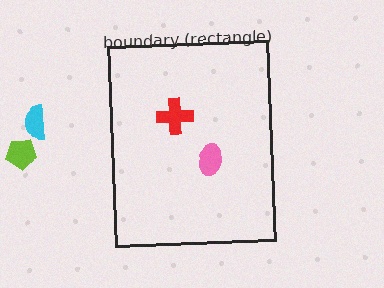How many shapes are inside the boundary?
2 inside, 2 outside.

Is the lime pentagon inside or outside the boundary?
Outside.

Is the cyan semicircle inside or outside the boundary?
Outside.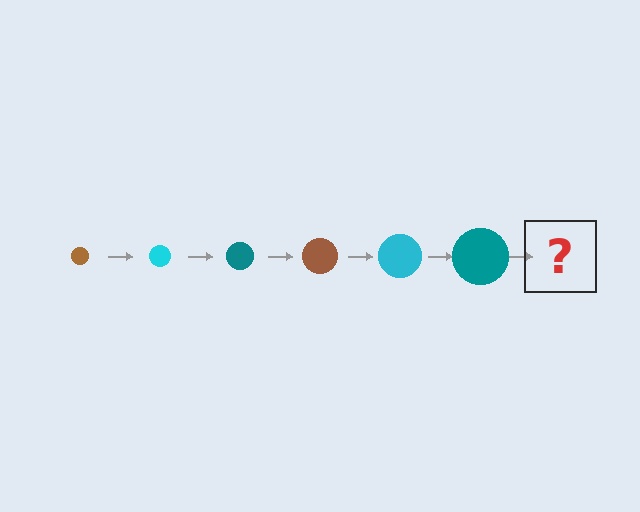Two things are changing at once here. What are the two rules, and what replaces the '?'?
The two rules are that the circle grows larger each step and the color cycles through brown, cyan, and teal. The '?' should be a brown circle, larger than the previous one.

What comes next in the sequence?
The next element should be a brown circle, larger than the previous one.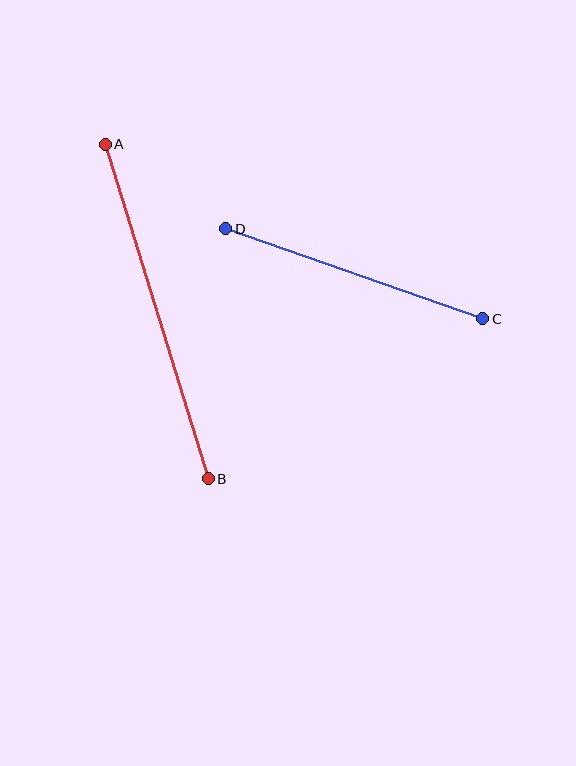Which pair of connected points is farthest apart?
Points A and B are farthest apart.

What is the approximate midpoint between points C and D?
The midpoint is at approximately (354, 274) pixels.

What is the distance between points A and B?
The distance is approximately 350 pixels.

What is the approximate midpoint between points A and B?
The midpoint is at approximately (157, 311) pixels.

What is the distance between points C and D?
The distance is approximately 272 pixels.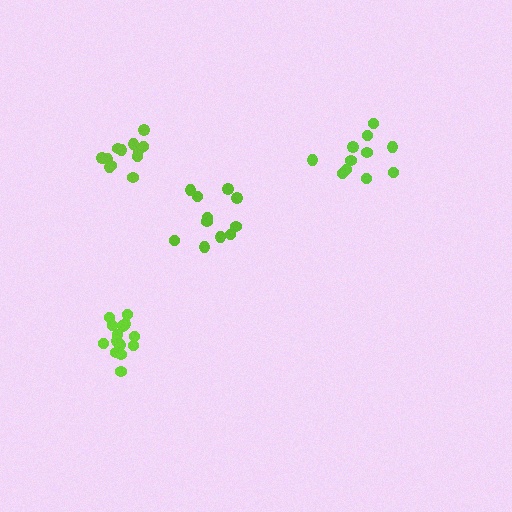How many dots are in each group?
Group 1: 11 dots, Group 2: 12 dots, Group 3: 11 dots, Group 4: 15 dots (49 total).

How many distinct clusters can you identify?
There are 4 distinct clusters.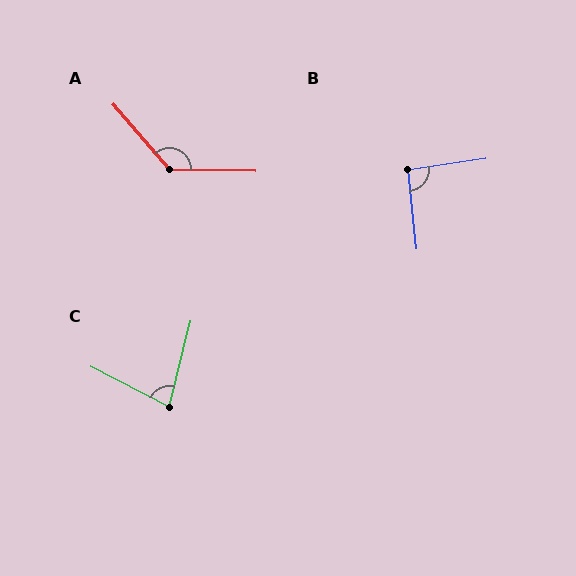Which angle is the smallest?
C, at approximately 77 degrees.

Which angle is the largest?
A, at approximately 132 degrees.